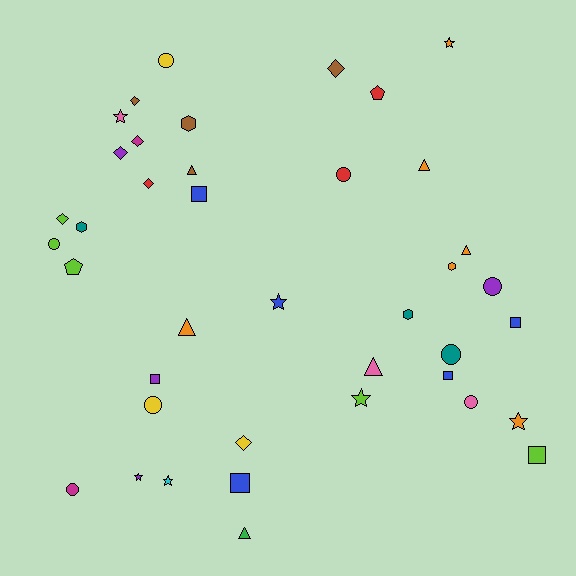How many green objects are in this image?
There is 1 green object.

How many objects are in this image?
There are 40 objects.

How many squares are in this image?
There are 6 squares.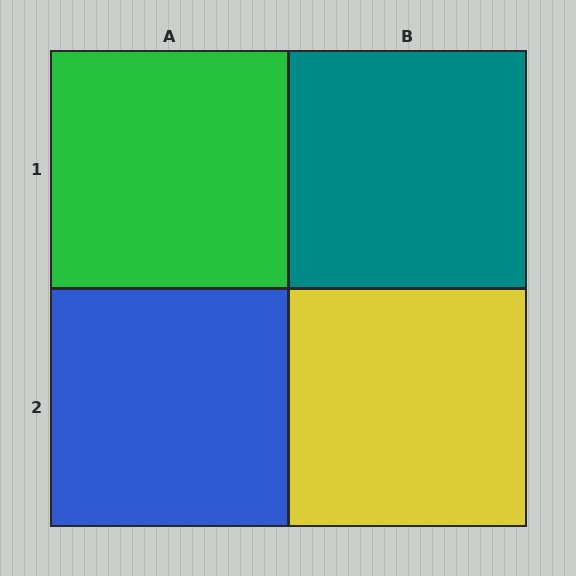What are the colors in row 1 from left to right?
Green, teal.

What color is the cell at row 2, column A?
Blue.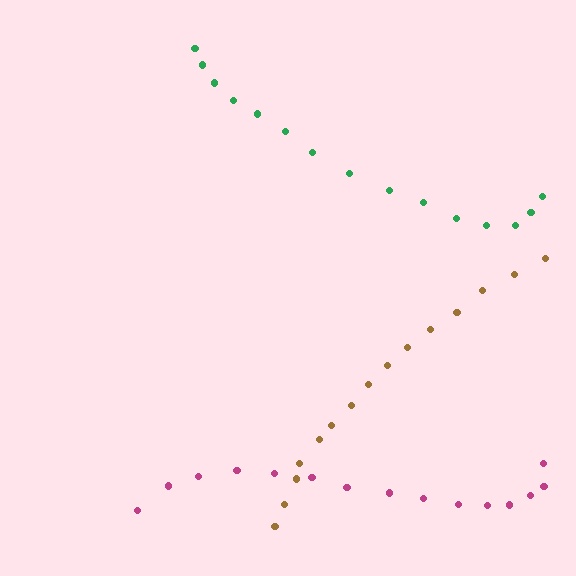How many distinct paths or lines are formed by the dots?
There are 3 distinct paths.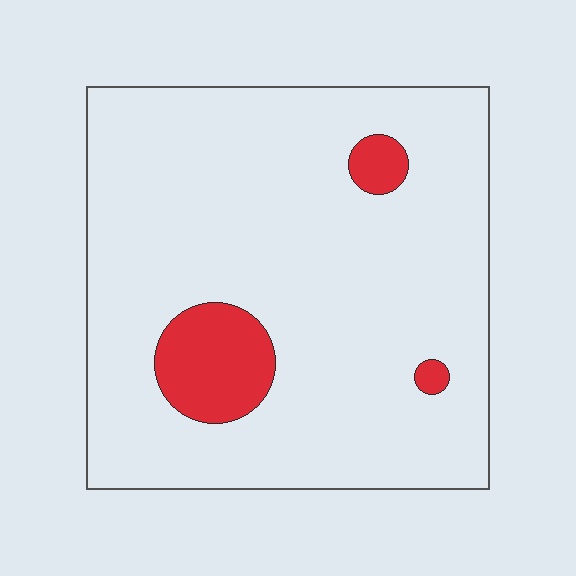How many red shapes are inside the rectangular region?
3.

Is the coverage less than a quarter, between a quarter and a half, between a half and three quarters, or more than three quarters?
Less than a quarter.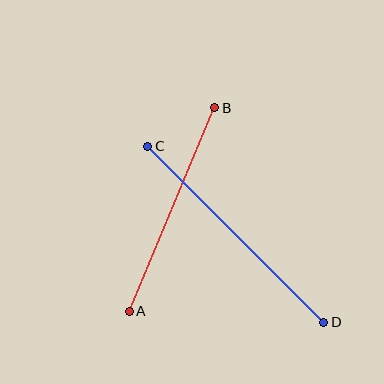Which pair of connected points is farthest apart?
Points C and D are farthest apart.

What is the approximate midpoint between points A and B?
The midpoint is at approximately (172, 209) pixels.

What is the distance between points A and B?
The distance is approximately 221 pixels.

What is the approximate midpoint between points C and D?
The midpoint is at approximately (236, 234) pixels.